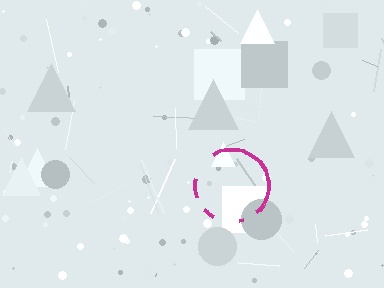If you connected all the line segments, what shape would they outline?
They would outline a circle.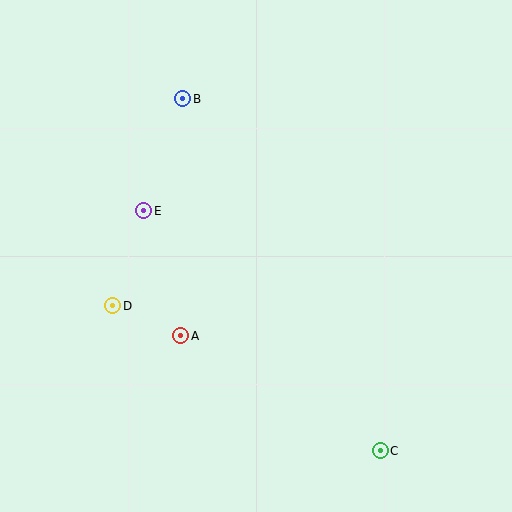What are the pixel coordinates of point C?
Point C is at (380, 451).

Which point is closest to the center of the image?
Point A at (181, 336) is closest to the center.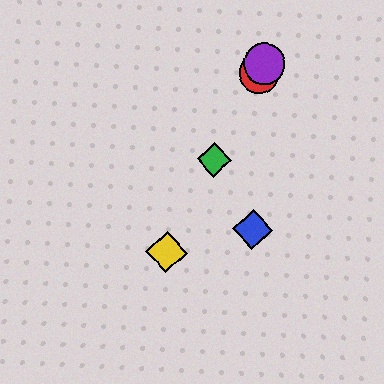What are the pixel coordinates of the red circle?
The red circle is at (259, 73).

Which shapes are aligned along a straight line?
The red circle, the green diamond, the yellow diamond, the purple circle are aligned along a straight line.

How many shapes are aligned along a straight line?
4 shapes (the red circle, the green diamond, the yellow diamond, the purple circle) are aligned along a straight line.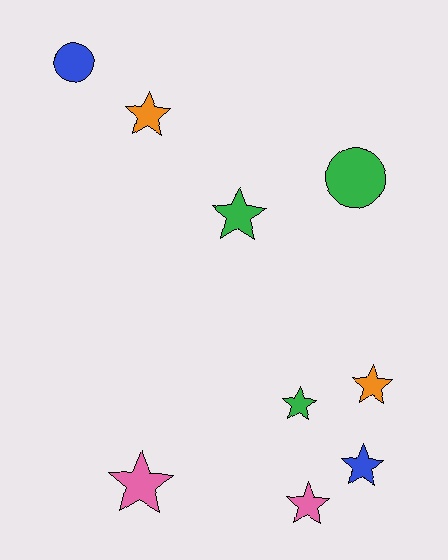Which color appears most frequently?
Green, with 3 objects.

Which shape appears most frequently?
Star, with 7 objects.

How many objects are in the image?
There are 9 objects.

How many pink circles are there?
There are no pink circles.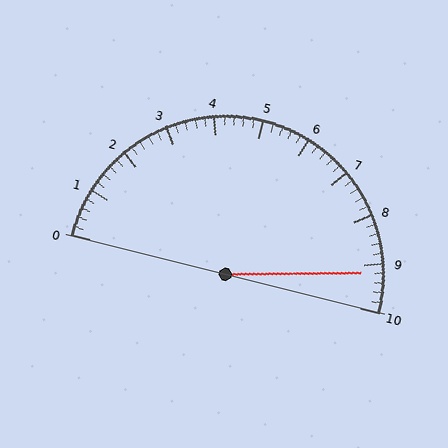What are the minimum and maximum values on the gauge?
The gauge ranges from 0 to 10.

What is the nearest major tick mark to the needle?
The nearest major tick mark is 9.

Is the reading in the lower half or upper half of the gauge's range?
The reading is in the upper half of the range (0 to 10).